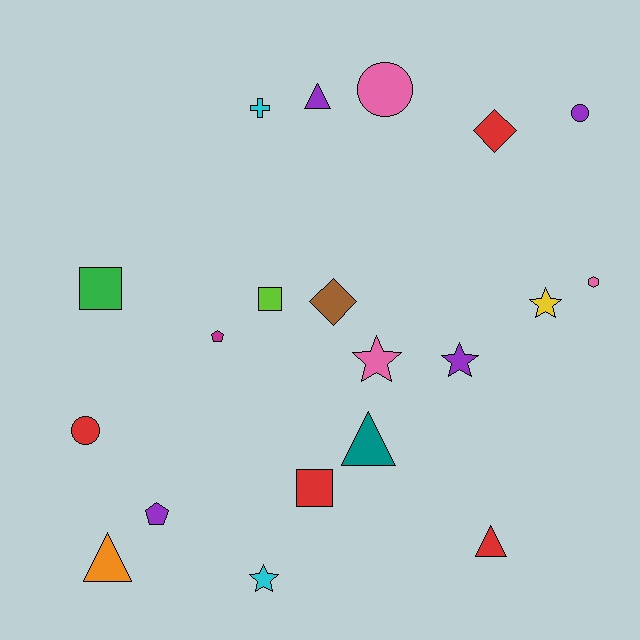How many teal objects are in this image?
There is 1 teal object.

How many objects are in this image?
There are 20 objects.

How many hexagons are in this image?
There is 1 hexagon.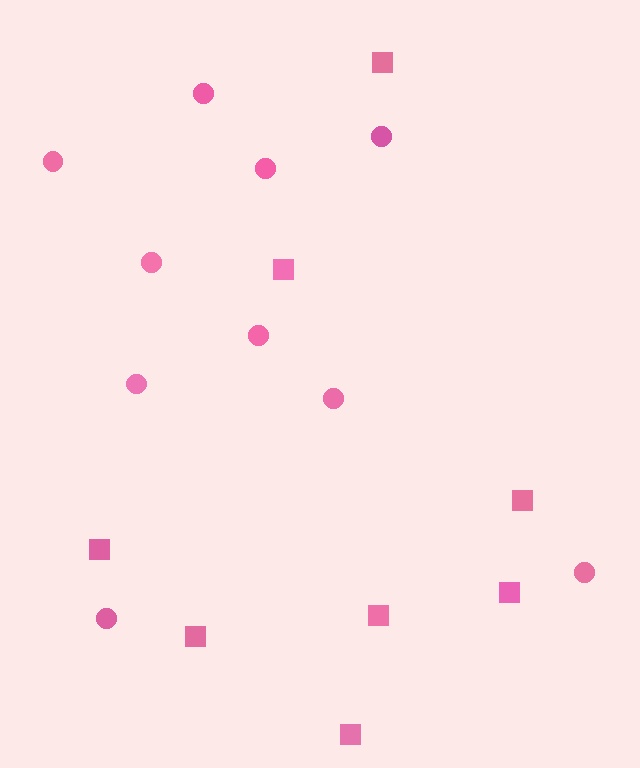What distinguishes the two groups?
There are 2 groups: one group of squares (8) and one group of circles (10).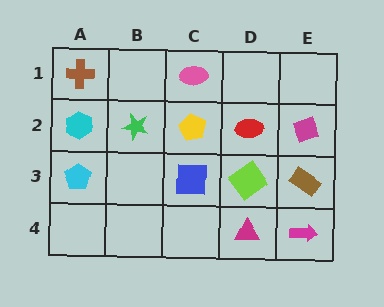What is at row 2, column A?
A cyan hexagon.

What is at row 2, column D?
A red ellipse.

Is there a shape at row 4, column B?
No, that cell is empty.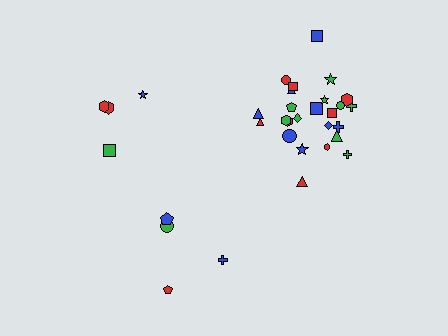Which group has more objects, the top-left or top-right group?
The top-right group.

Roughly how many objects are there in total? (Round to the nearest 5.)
Roughly 35 objects in total.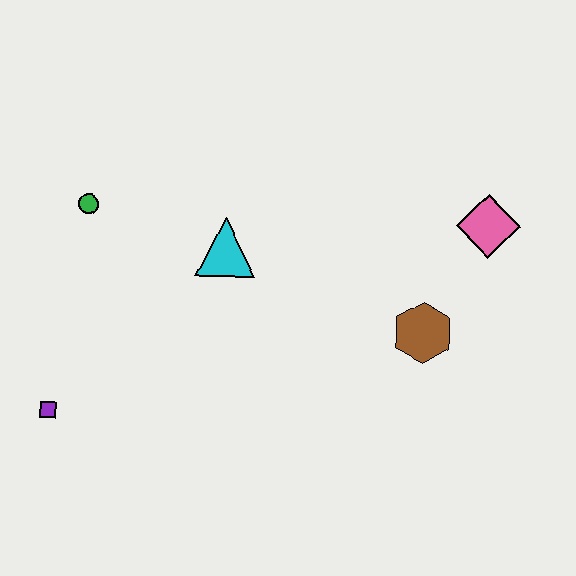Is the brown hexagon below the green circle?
Yes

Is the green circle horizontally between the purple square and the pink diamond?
Yes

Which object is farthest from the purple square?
The pink diamond is farthest from the purple square.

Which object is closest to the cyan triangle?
The green circle is closest to the cyan triangle.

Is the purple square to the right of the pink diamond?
No